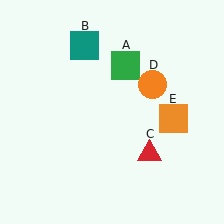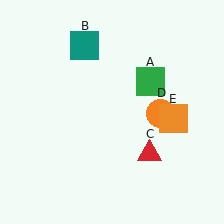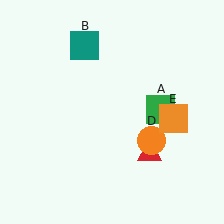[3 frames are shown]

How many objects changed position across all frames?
2 objects changed position: green square (object A), orange circle (object D).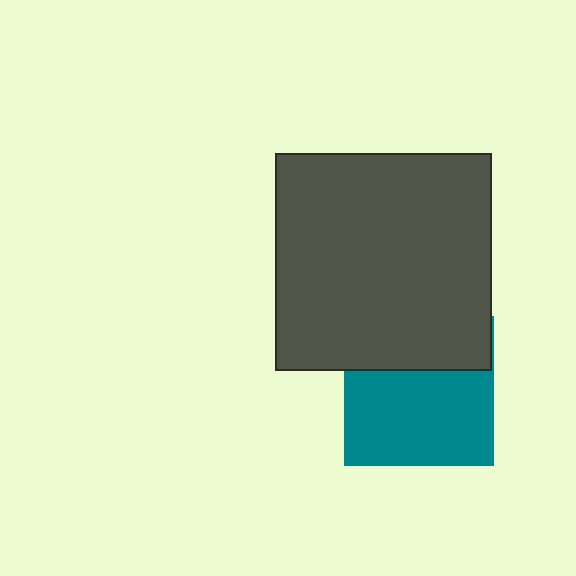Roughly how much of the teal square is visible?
About half of it is visible (roughly 63%).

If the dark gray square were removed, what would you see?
You would see the complete teal square.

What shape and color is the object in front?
The object in front is a dark gray square.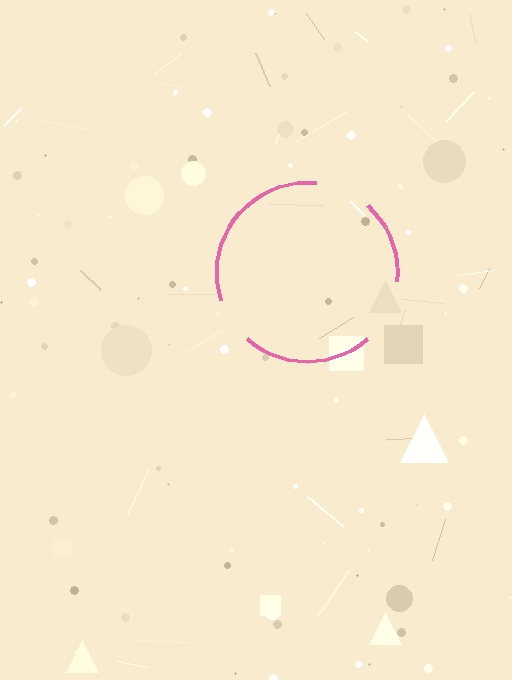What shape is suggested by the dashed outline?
The dashed outline suggests a circle.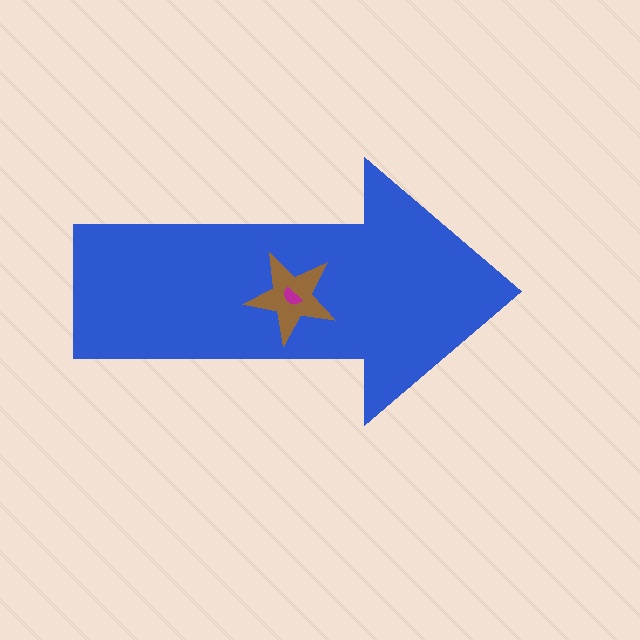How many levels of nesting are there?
3.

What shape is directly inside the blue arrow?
The brown star.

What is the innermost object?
The magenta semicircle.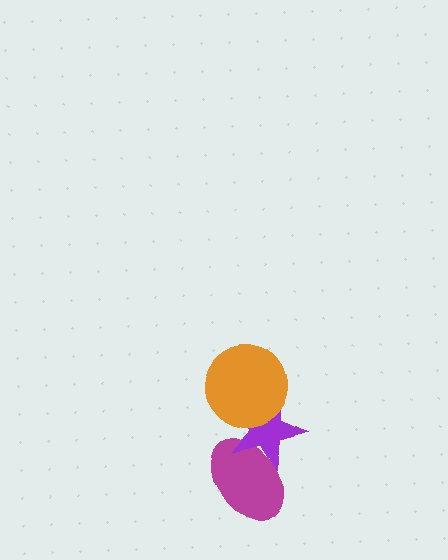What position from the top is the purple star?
The purple star is 2nd from the top.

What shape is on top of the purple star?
The orange circle is on top of the purple star.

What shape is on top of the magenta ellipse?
The purple star is on top of the magenta ellipse.